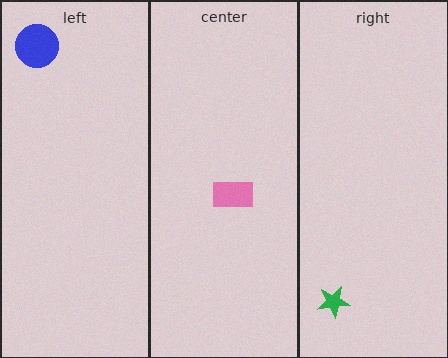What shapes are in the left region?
The blue circle.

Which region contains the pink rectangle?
The center region.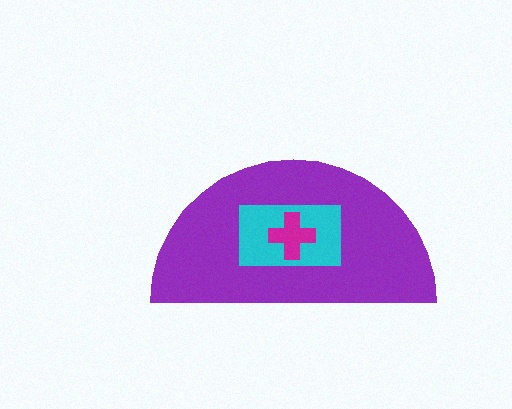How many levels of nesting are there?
3.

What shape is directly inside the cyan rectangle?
The magenta cross.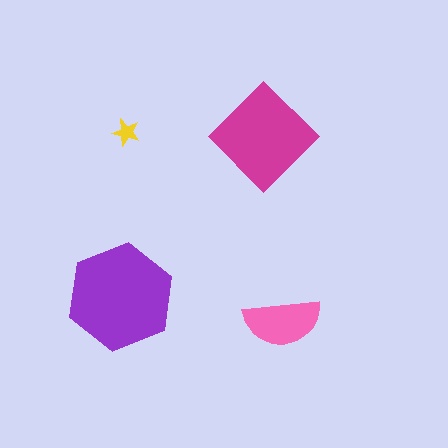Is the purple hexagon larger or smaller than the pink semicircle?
Larger.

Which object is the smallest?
The yellow star.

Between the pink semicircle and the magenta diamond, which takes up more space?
The magenta diamond.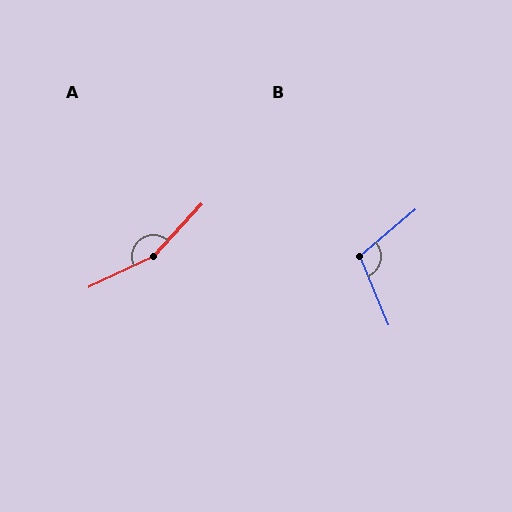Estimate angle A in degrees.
Approximately 157 degrees.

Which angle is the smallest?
B, at approximately 108 degrees.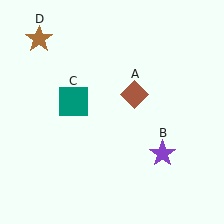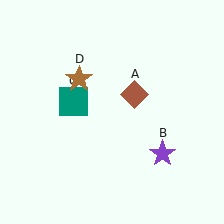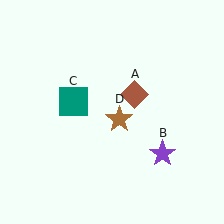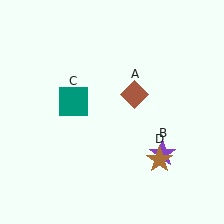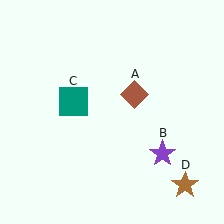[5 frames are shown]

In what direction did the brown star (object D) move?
The brown star (object D) moved down and to the right.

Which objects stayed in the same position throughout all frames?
Brown diamond (object A) and purple star (object B) and teal square (object C) remained stationary.